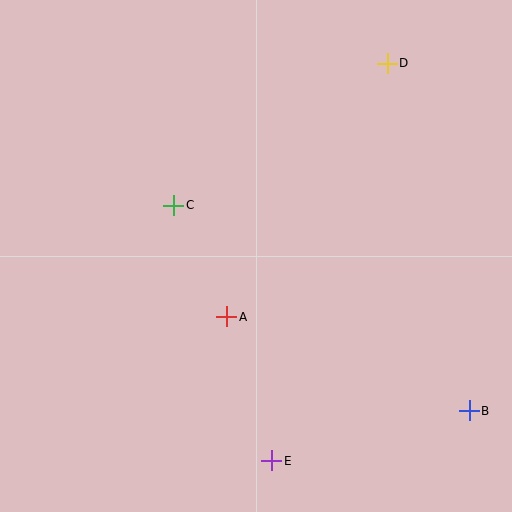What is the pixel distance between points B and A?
The distance between B and A is 260 pixels.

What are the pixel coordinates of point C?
Point C is at (174, 205).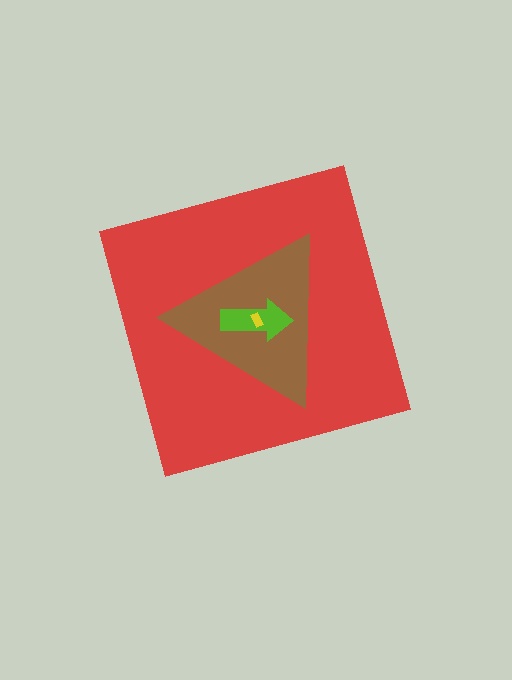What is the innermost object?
The yellow rectangle.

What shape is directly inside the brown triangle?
The lime arrow.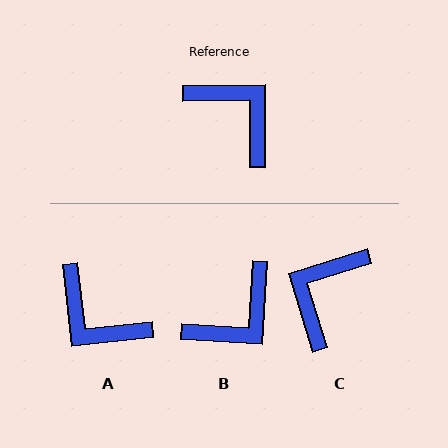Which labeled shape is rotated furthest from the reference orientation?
A, about 174 degrees away.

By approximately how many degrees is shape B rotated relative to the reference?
Approximately 94 degrees clockwise.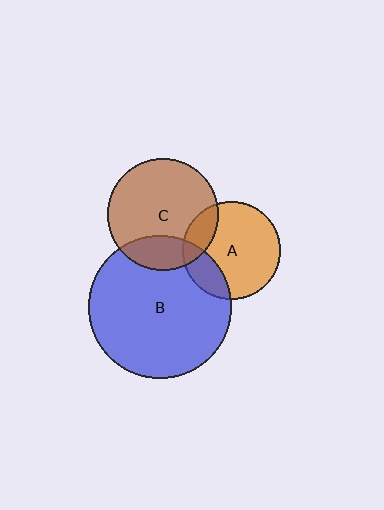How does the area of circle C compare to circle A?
Approximately 1.3 times.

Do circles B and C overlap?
Yes.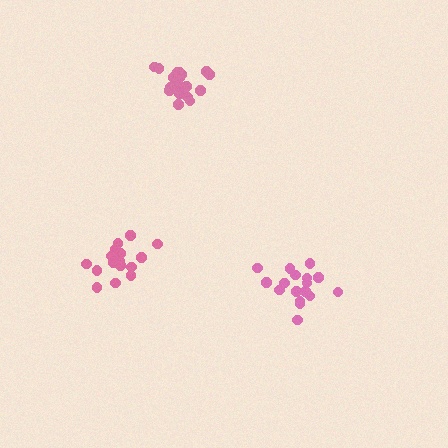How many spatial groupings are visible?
There are 3 spatial groupings.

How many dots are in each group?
Group 1: 19 dots, Group 2: 20 dots, Group 3: 17 dots (56 total).